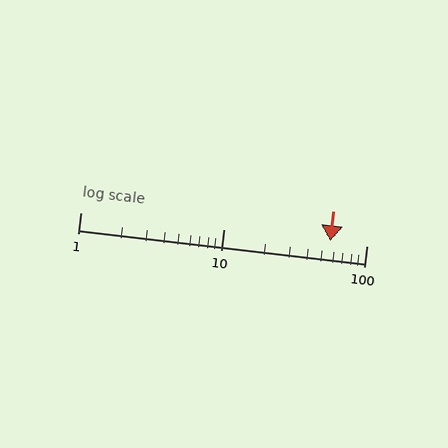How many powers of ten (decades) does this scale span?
The scale spans 2 decades, from 1 to 100.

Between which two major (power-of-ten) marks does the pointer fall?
The pointer is between 10 and 100.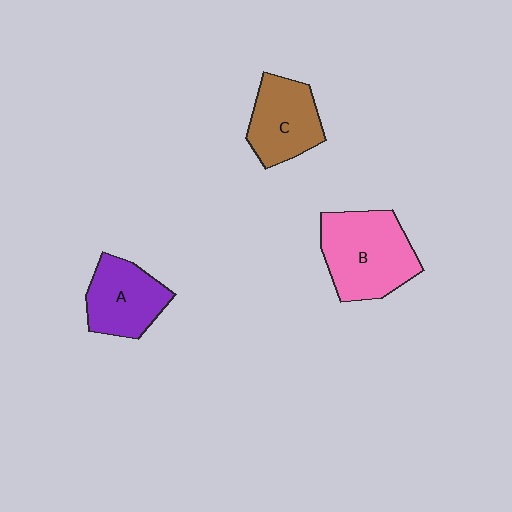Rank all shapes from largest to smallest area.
From largest to smallest: B (pink), C (brown), A (purple).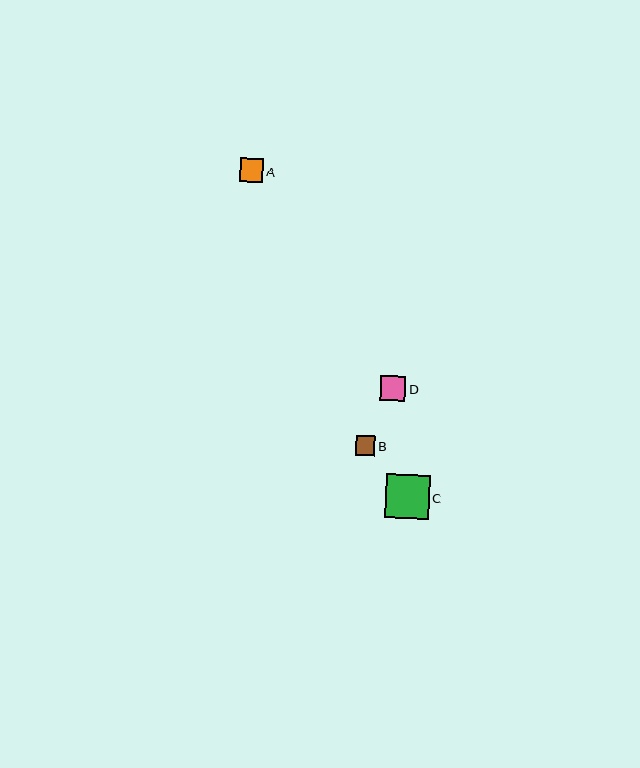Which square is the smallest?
Square B is the smallest with a size of approximately 20 pixels.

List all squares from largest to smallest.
From largest to smallest: C, D, A, B.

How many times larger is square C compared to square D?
Square C is approximately 1.7 times the size of square D.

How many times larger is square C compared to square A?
Square C is approximately 1.9 times the size of square A.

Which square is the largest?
Square C is the largest with a size of approximately 44 pixels.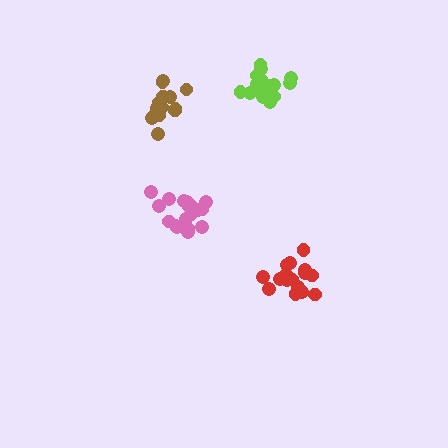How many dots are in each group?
Group 1: 18 dots, Group 2: 17 dots, Group 3: 16 dots, Group 4: 16 dots (67 total).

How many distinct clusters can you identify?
There are 4 distinct clusters.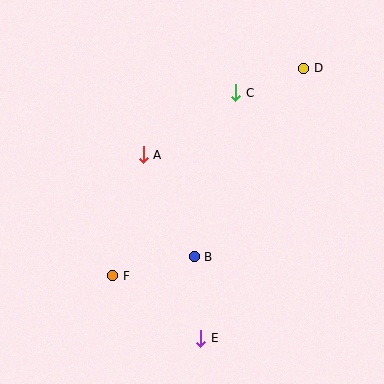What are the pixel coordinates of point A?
Point A is at (143, 155).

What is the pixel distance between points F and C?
The distance between F and C is 220 pixels.